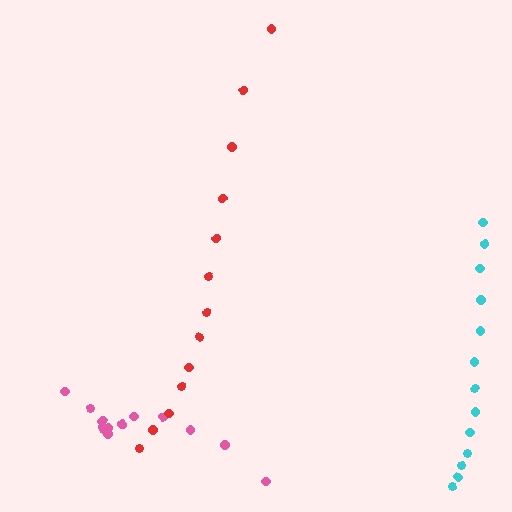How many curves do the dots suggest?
There are 3 distinct paths.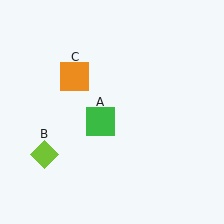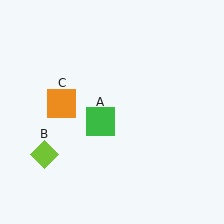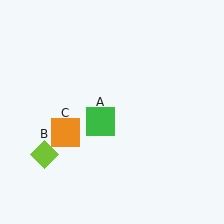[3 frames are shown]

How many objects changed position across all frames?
1 object changed position: orange square (object C).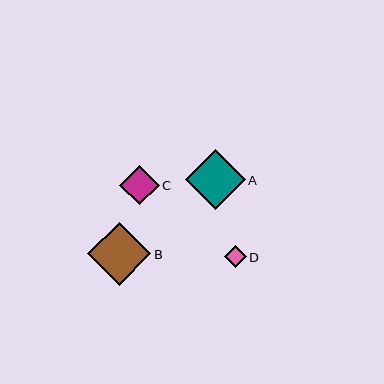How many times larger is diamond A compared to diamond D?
Diamond A is approximately 2.7 times the size of diamond D.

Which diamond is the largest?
Diamond B is the largest with a size of approximately 63 pixels.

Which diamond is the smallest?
Diamond D is the smallest with a size of approximately 22 pixels.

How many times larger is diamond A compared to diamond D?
Diamond A is approximately 2.7 times the size of diamond D.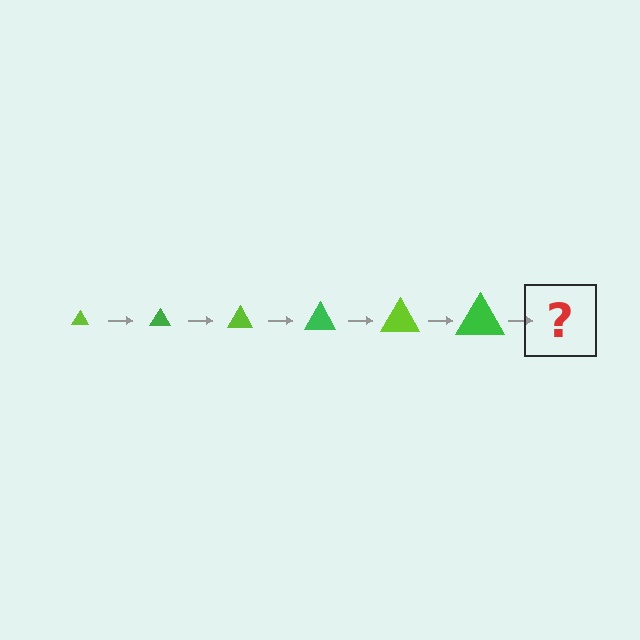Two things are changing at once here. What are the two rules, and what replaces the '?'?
The two rules are that the triangle grows larger each step and the color cycles through lime and green. The '?' should be a lime triangle, larger than the previous one.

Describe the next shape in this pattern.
It should be a lime triangle, larger than the previous one.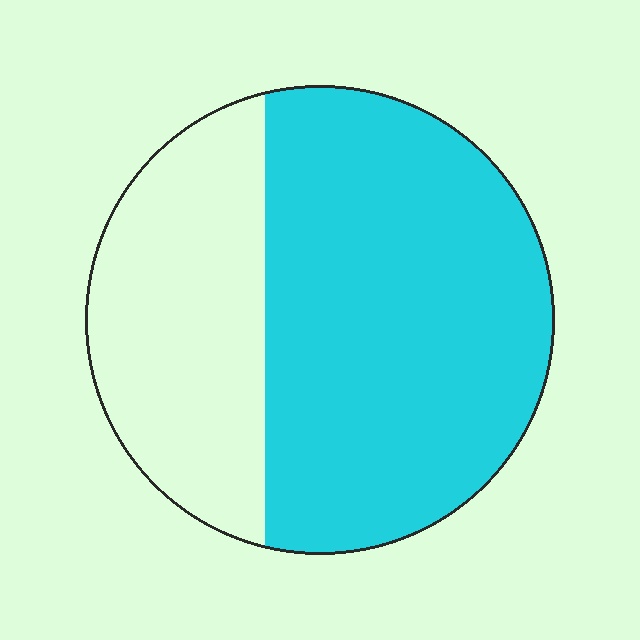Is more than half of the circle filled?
Yes.